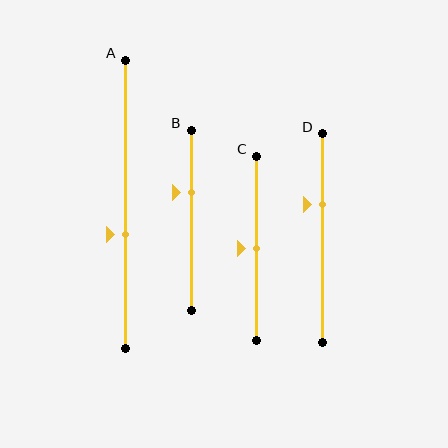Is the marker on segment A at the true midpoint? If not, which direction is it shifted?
No, the marker on segment A is shifted downward by about 10% of the segment length.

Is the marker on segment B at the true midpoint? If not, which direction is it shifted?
No, the marker on segment B is shifted upward by about 15% of the segment length.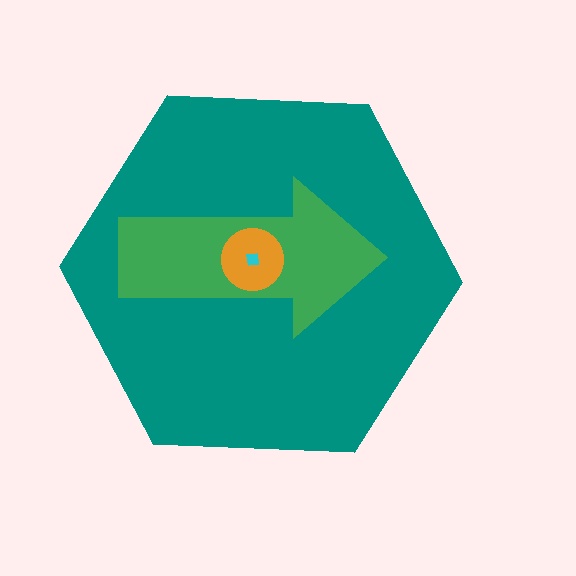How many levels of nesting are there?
4.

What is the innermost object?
The cyan square.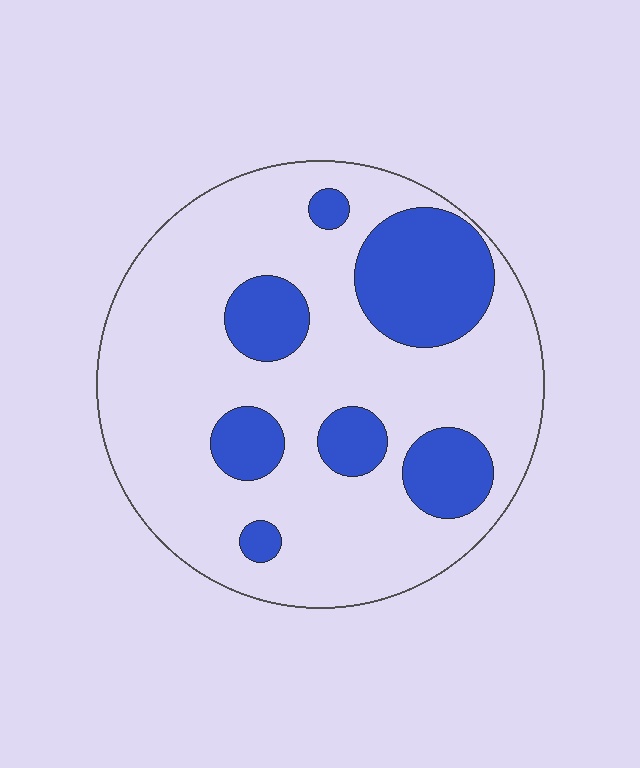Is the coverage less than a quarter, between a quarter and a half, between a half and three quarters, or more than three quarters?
Less than a quarter.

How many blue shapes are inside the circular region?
7.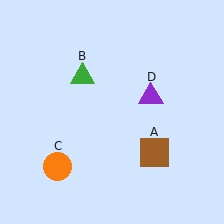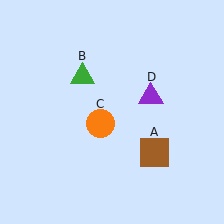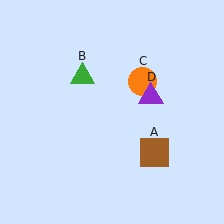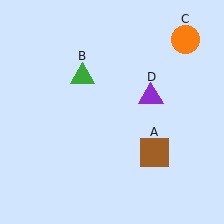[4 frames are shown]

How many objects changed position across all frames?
1 object changed position: orange circle (object C).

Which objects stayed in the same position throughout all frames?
Brown square (object A) and green triangle (object B) and purple triangle (object D) remained stationary.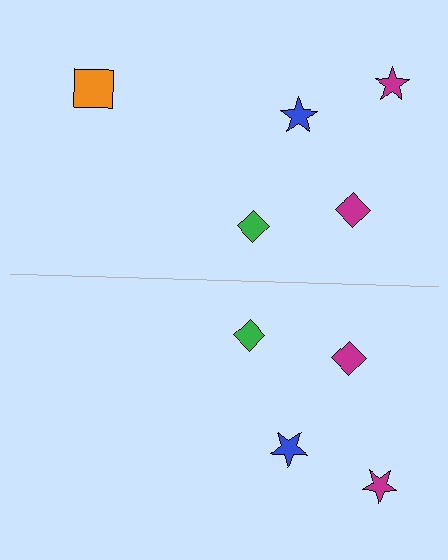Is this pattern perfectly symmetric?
No, the pattern is not perfectly symmetric. A orange square is missing from the bottom side.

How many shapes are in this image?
There are 9 shapes in this image.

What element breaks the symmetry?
A orange square is missing from the bottom side.